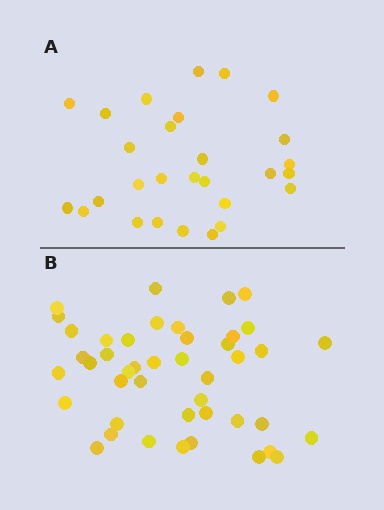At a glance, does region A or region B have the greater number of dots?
Region B (the bottom region) has more dots.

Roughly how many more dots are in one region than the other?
Region B has approximately 15 more dots than region A.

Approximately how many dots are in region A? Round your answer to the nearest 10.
About 30 dots. (The exact count is 28, which rounds to 30.)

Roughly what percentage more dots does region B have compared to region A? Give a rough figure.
About 55% more.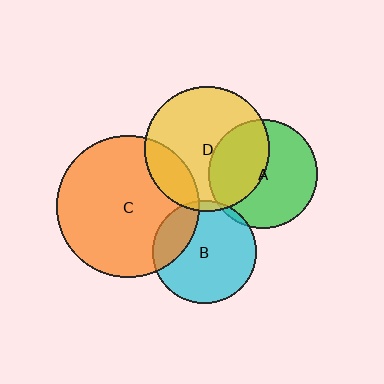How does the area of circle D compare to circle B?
Approximately 1.5 times.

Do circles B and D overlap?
Yes.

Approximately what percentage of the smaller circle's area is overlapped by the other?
Approximately 5%.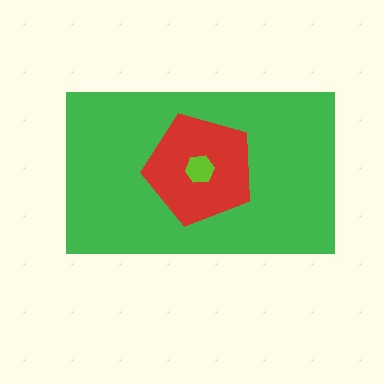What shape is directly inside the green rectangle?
The red pentagon.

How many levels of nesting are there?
3.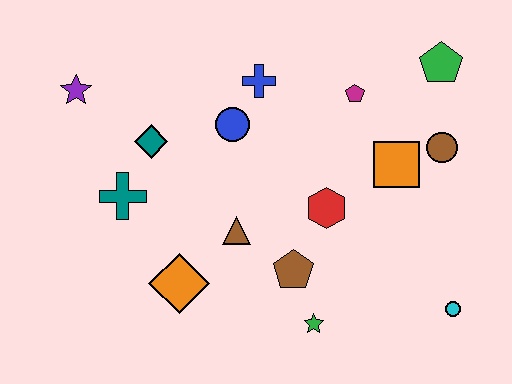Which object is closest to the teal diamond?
The teal cross is closest to the teal diamond.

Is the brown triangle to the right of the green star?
No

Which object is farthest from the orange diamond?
The green pentagon is farthest from the orange diamond.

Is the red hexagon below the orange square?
Yes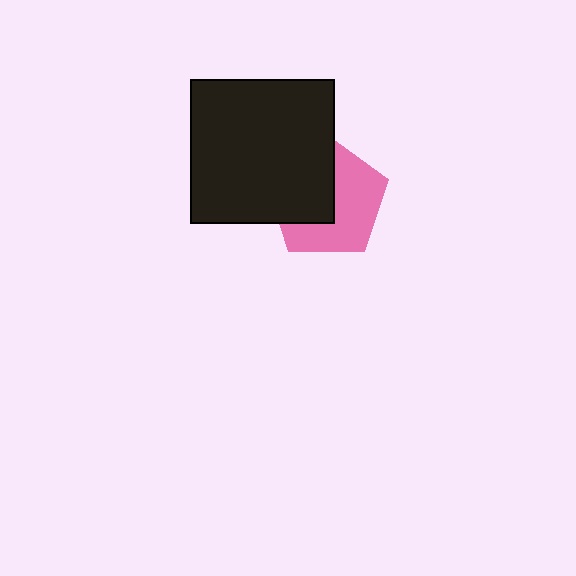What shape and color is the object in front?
The object in front is a black square.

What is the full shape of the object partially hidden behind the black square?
The partially hidden object is a pink pentagon.